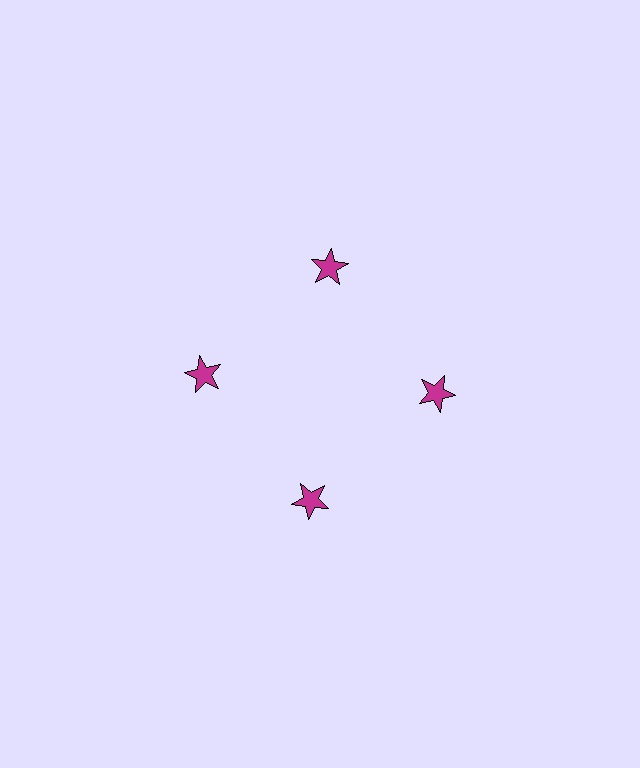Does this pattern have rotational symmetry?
Yes, this pattern has 4-fold rotational symmetry. It looks the same after rotating 90 degrees around the center.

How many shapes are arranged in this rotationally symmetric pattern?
There are 4 shapes, arranged in 4 groups of 1.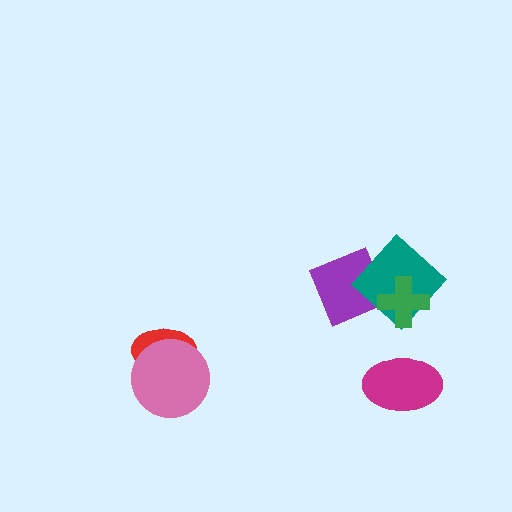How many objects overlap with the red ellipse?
1 object overlaps with the red ellipse.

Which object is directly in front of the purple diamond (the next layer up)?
The teal diamond is directly in front of the purple diamond.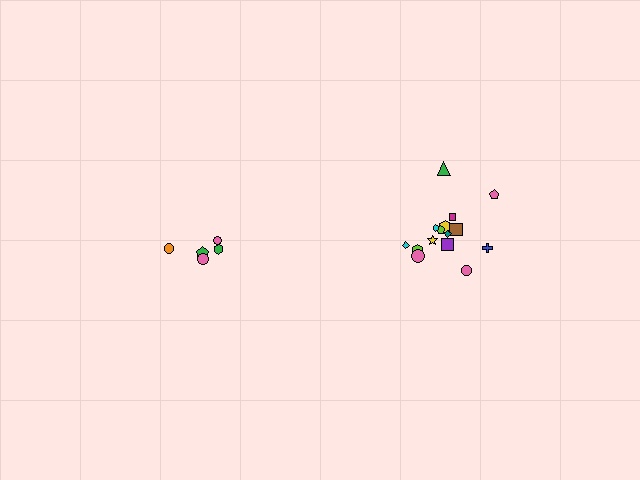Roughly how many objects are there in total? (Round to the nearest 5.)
Roughly 20 objects in total.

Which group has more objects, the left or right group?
The right group.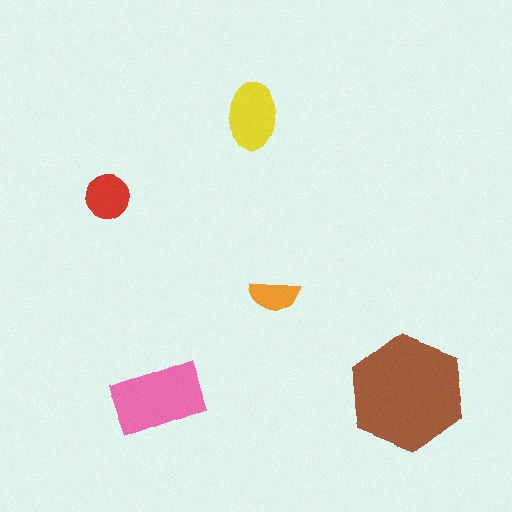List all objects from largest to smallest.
The brown hexagon, the pink rectangle, the yellow ellipse, the red circle, the orange semicircle.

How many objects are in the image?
There are 5 objects in the image.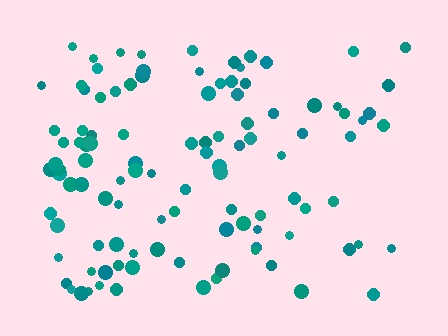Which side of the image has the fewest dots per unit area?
The right.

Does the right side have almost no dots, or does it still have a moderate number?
Still a moderate number, just noticeably fewer than the left.